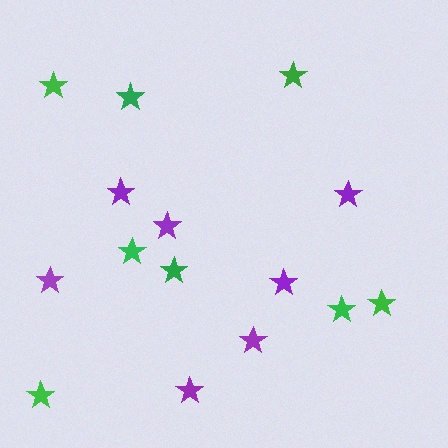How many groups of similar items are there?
There are 2 groups: one group of purple stars (7) and one group of green stars (8).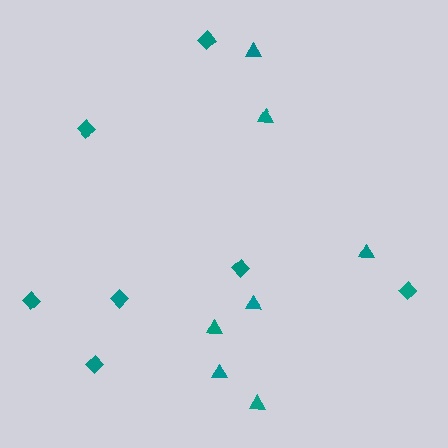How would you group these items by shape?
There are 2 groups: one group of diamonds (7) and one group of triangles (7).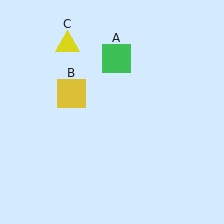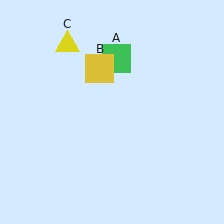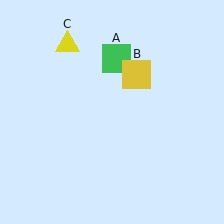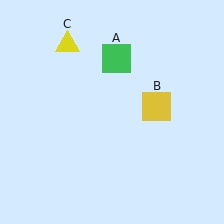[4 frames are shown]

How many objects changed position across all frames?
1 object changed position: yellow square (object B).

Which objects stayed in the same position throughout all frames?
Green square (object A) and yellow triangle (object C) remained stationary.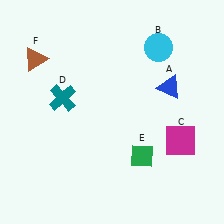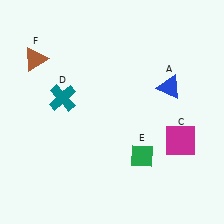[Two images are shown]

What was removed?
The cyan circle (B) was removed in Image 2.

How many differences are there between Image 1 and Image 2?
There is 1 difference between the two images.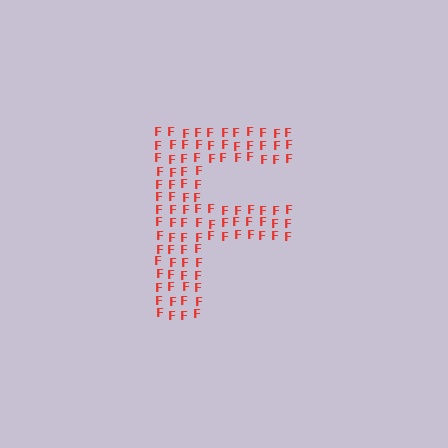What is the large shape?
The large shape is the letter F.